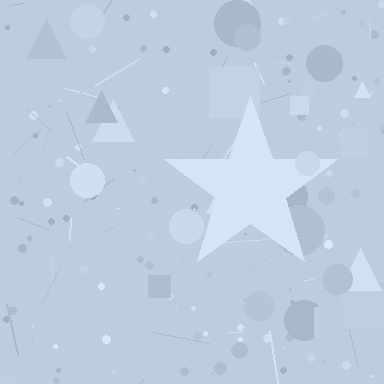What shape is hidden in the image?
A star is hidden in the image.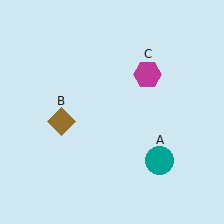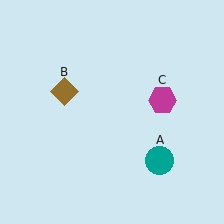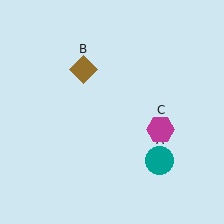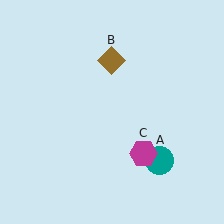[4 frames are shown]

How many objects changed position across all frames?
2 objects changed position: brown diamond (object B), magenta hexagon (object C).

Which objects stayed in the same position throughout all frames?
Teal circle (object A) remained stationary.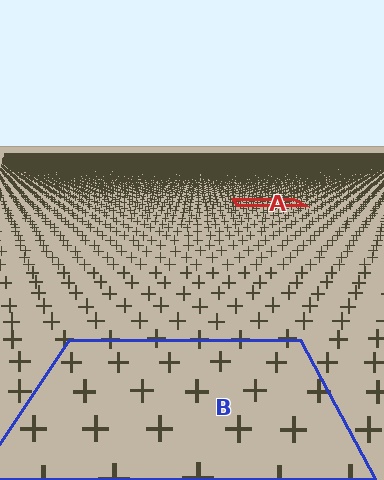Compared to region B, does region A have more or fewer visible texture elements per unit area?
Region A has more texture elements per unit area — they are packed more densely because it is farther away.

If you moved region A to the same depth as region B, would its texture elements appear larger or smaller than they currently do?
They would appear larger. At a closer depth, the same texture elements are projected at a bigger on-screen size.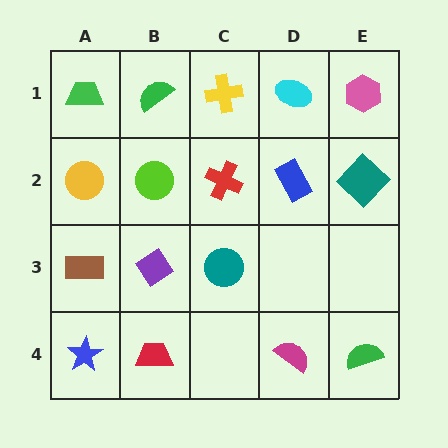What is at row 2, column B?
A lime circle.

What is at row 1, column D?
A cyan ellipse.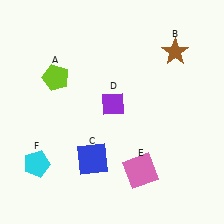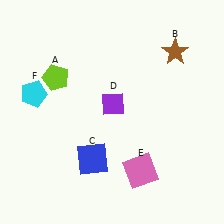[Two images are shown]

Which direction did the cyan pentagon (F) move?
The cyan pentagon (F) moved up.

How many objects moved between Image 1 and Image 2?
1 object moved between the two images.